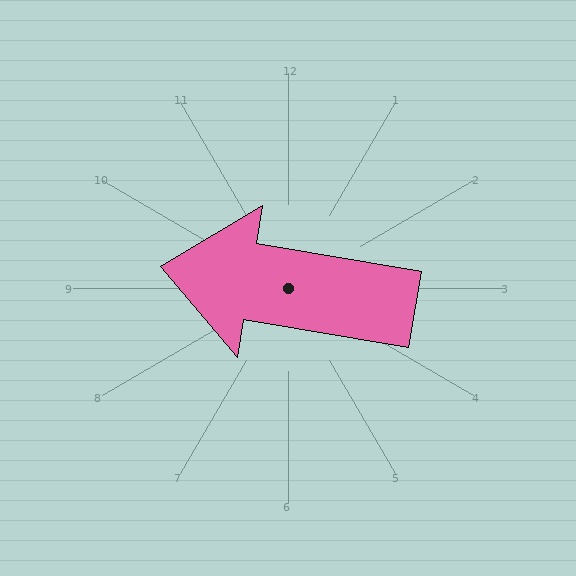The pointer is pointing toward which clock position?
Roughly 9 o'clock.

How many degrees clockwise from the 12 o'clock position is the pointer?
Approximately 280 degrees.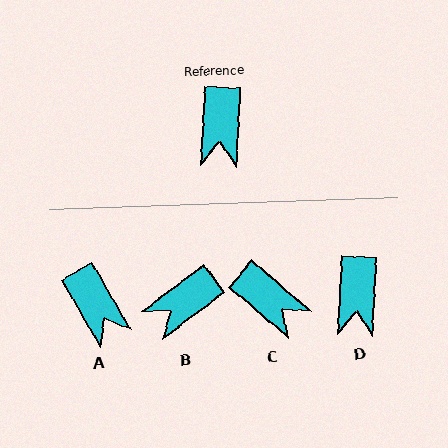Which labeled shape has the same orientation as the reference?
D.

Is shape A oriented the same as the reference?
No, it is off by about 33 degrees.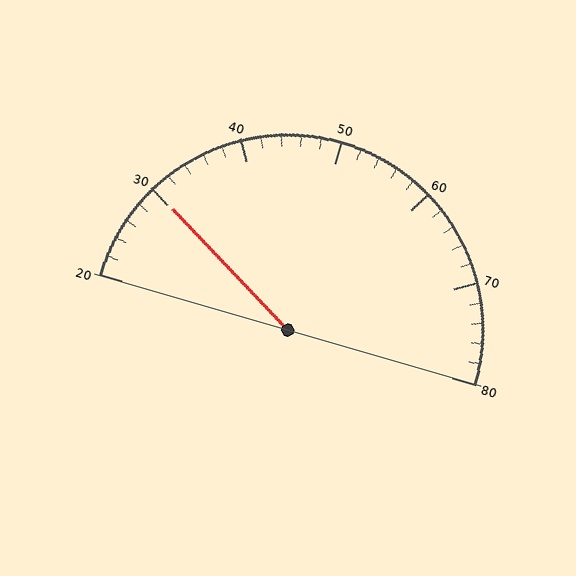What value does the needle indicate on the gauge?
The needle indicates approximately 30.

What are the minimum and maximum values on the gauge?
The gauge ranges from 20 to 80.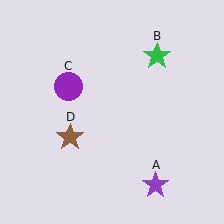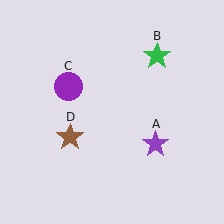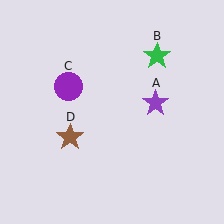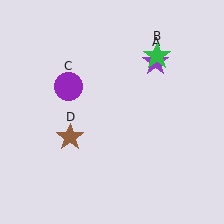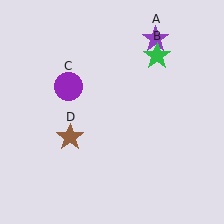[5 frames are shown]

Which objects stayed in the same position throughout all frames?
Green star (object B) and purple circle (object C) and brown star (object D) remained stationary.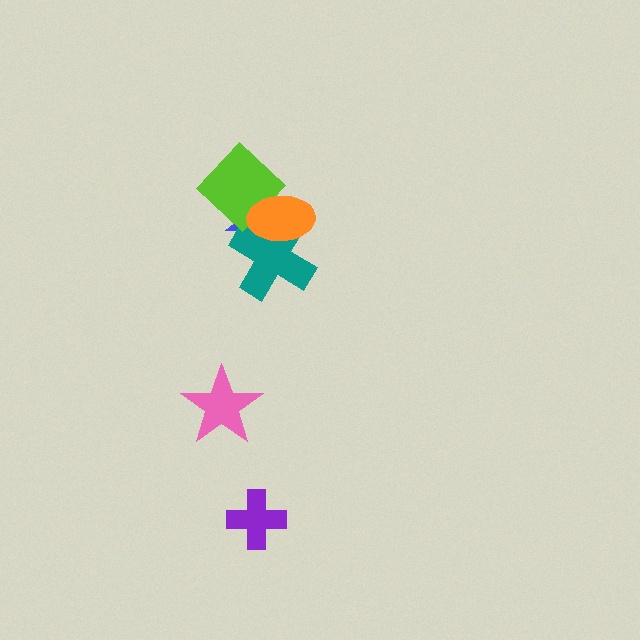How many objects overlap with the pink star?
0 objects overlap with the pink star.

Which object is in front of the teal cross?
The orange ellipse is in front of the teal cross.